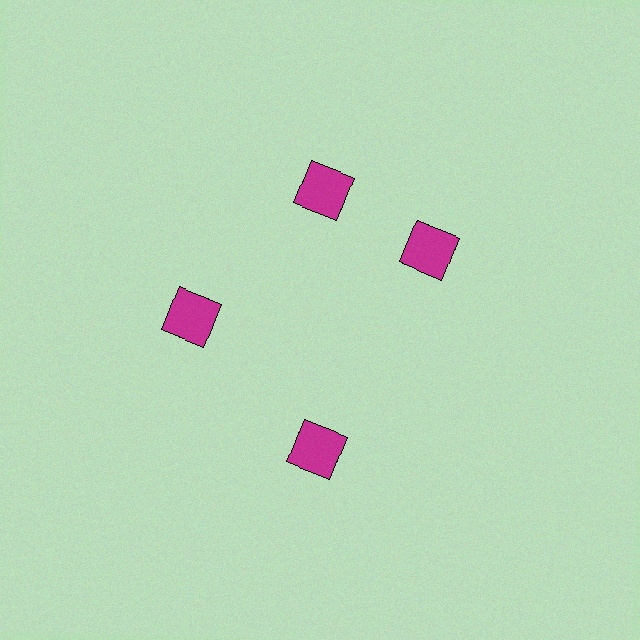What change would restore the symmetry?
The symmetry would be restored by rotating it back into even spacing with its neighbors so that all 4 squares sit at equal angles and equal distance from the center.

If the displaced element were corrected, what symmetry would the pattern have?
It would have 4-fold rotational symmetry — the pattern would map onto itself every 90 degrees.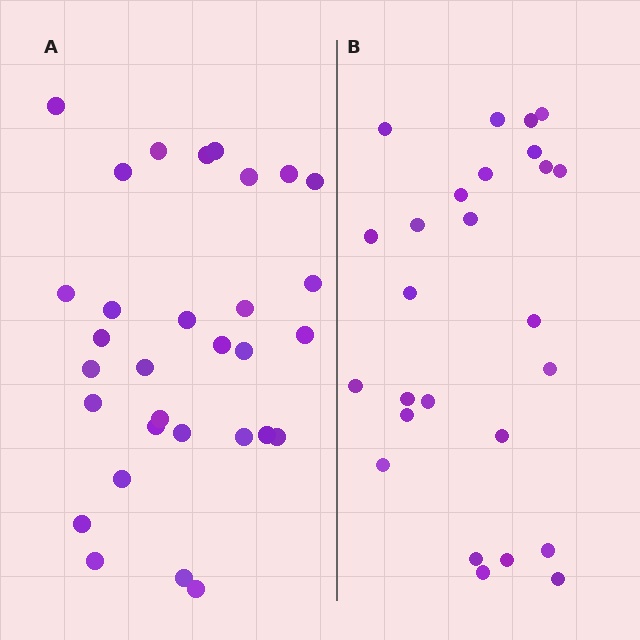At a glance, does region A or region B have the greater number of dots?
Region A (the left region) has more dots.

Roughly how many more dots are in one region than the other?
Region A has about 5 more dots than region B.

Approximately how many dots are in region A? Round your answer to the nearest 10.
About 30 dots. (The exact count is 31, which rounds to 30.)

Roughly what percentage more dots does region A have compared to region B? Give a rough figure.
About 20% more.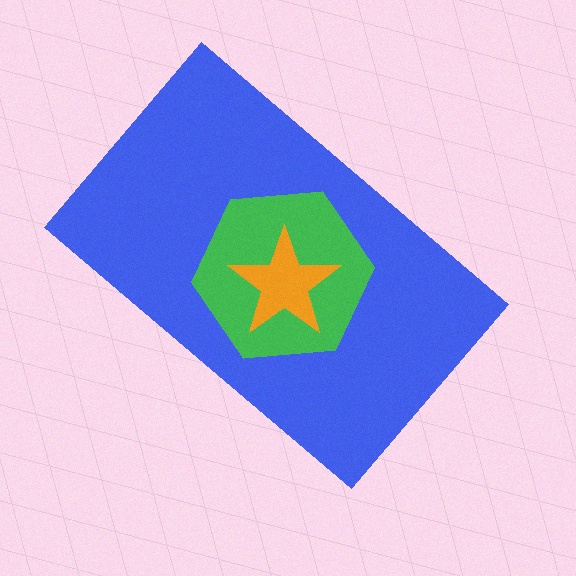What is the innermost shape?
The orange star.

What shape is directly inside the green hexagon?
The orange star.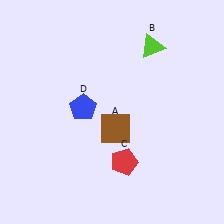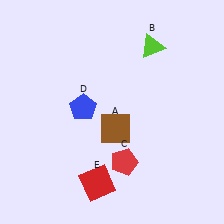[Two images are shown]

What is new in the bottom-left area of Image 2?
A red square (E) was added in the bottom-left area of Image 2.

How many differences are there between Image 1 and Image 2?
There is 1 difference between the two images.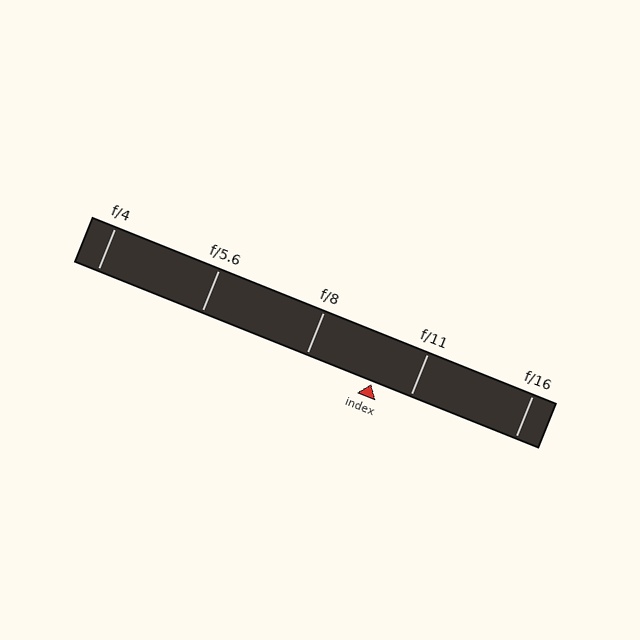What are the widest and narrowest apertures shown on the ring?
The widest aperture shown is f/4 and the narrowest is f/16.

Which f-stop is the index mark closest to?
The index mark is closest to f/11.